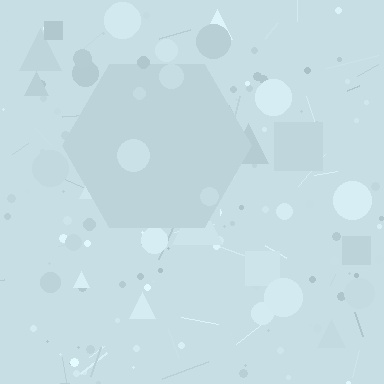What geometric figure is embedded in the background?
A hexagon is embedded in the background.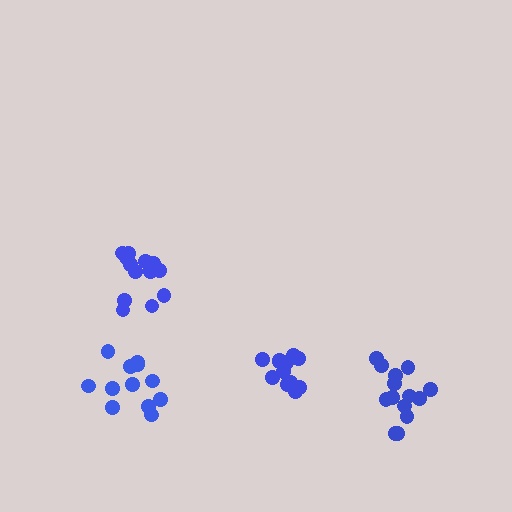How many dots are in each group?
Group 1: 14 dots, Group 2: 12 dots, Group 3: 12 dots, Group 4: 14 dots (52 total).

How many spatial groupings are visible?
There are 4 spatial groupings.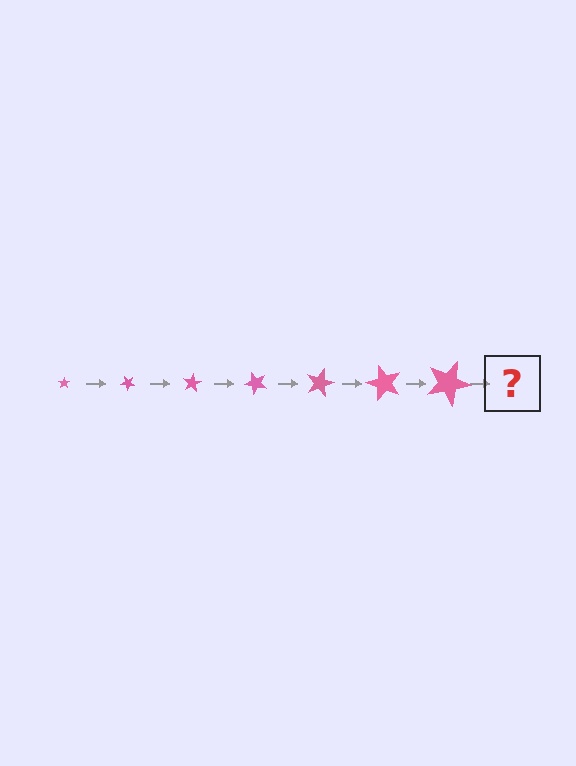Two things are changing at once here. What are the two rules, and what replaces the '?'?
The two rules are that the star grows larger each step and it rotates 40 degrees each step. The '?' should be a star, larger than the previous one and rotated 280 degrees from the start.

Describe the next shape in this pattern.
It should be a star, larger than the previous one and rotated 280 degrees from the start.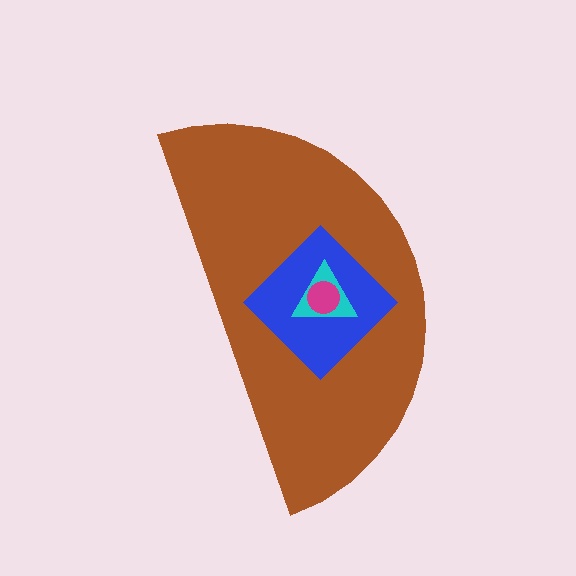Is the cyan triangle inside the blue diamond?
Yes.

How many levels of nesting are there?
4.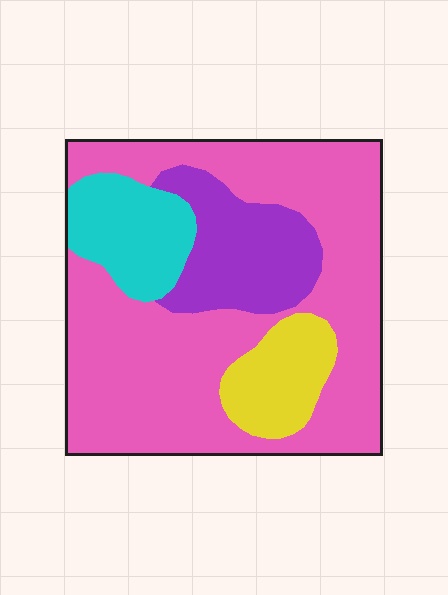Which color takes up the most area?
Pink, at roughly 60%.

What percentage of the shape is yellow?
Yellow takes up about one tenth (1/10) of the shape.